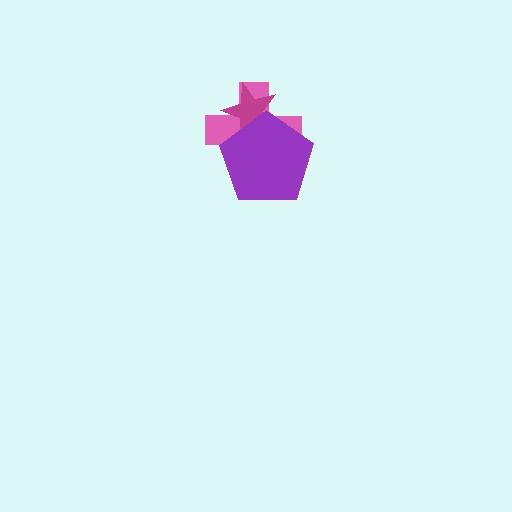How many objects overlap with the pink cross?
2 objects overlap with the pink cross.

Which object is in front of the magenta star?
The purple pentagon is in front of the magenta star.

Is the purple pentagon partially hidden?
No, no other shape covers it.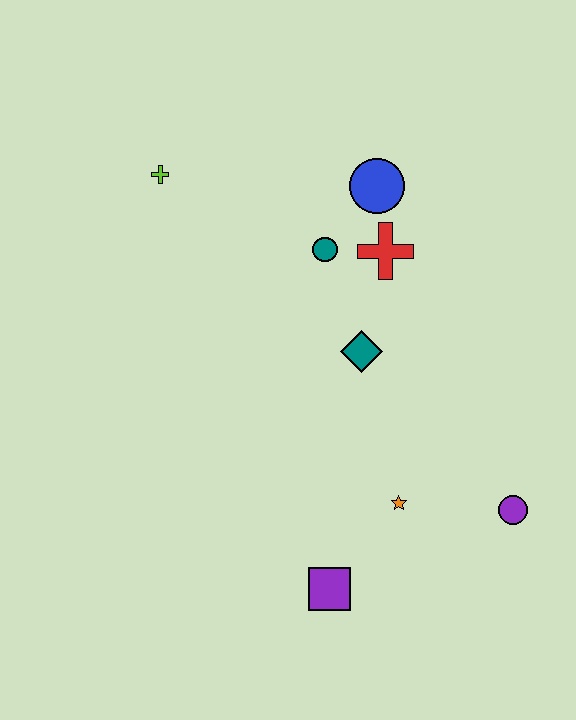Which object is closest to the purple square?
The orange star is closest to the purple square.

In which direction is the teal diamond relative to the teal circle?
The teal diamond is below the teal circle.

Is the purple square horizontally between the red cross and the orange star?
No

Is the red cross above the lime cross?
No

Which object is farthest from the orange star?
The lime cross is farthest from the orange star.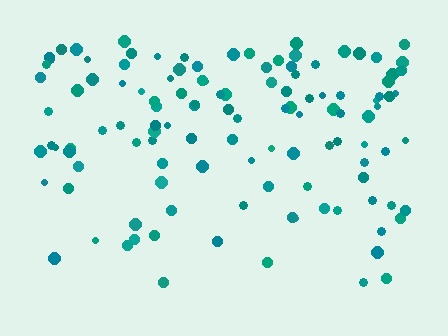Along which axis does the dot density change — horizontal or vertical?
Vertical.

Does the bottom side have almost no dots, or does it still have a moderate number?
Still a moderate number, just noticeably fewer than the top.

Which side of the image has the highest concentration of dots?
The top.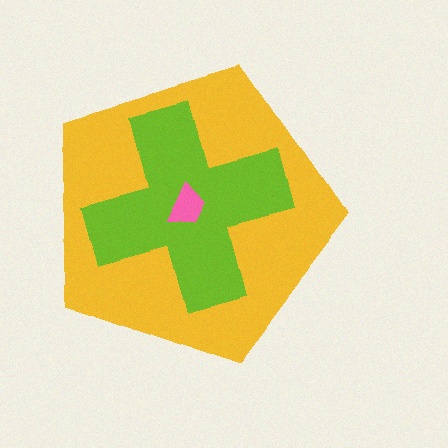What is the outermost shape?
The yellow pentagon.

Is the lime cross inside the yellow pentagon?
Yes.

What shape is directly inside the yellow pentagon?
The lime cross.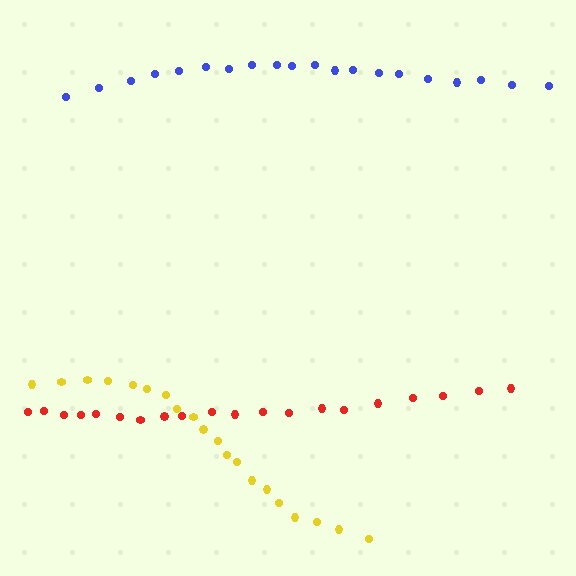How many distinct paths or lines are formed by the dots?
There are 3 distinct paths.